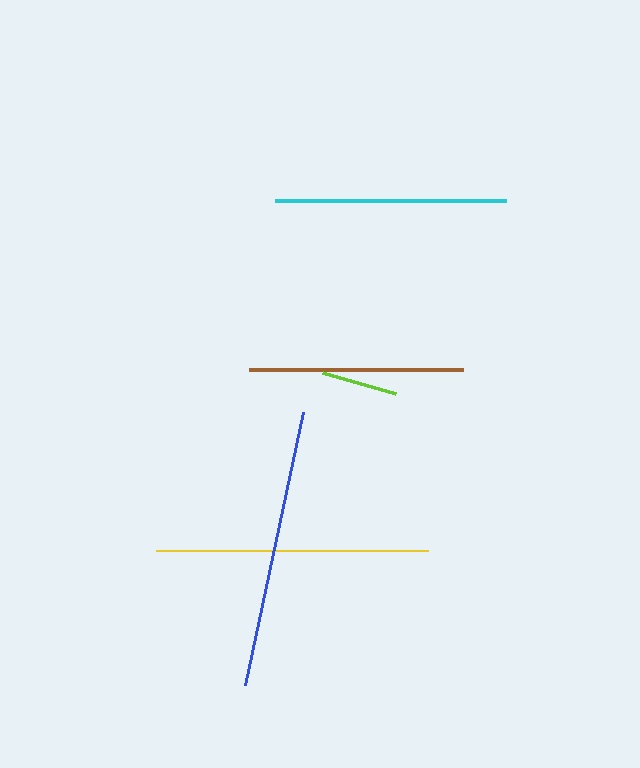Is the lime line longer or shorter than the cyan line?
The cyan line is longer than the lime line.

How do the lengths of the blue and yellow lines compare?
The blue and yellow lines are approximately the same length.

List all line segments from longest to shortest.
From longest to shortest: blue, yellow, cyan, brown, lime.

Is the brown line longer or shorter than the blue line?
The blue line is longer than the brown line.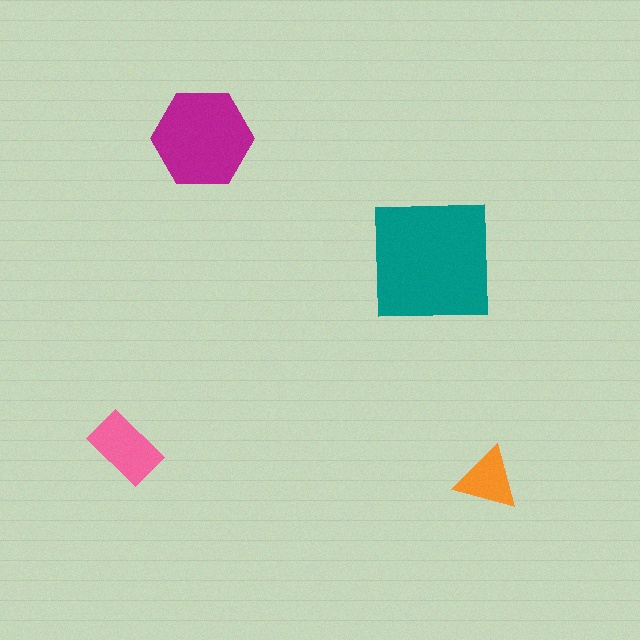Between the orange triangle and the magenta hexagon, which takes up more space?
The magenta hexagon.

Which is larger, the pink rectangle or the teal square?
The teal square.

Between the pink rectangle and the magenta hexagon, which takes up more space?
The magenta hexagon.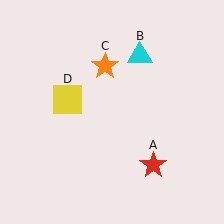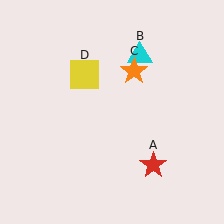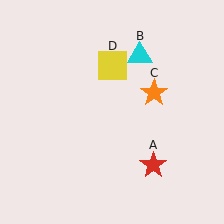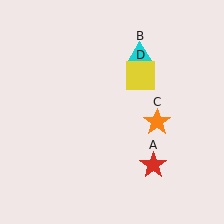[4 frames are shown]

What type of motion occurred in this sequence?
The orange star (object C), yellow square (object D) rotated clockwise around the center of the scene.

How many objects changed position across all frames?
2 objects changed position: orange star (object C), yellow square (object D).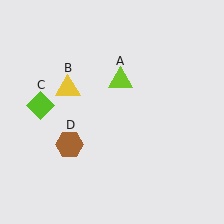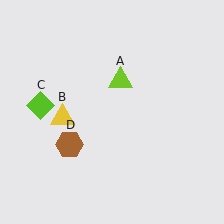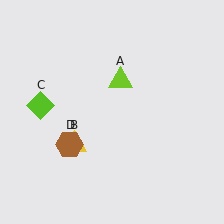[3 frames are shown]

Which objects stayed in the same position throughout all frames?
Lime triangle (object A) and lime diamond (object C) and brown hexagon (object D) remained stationary.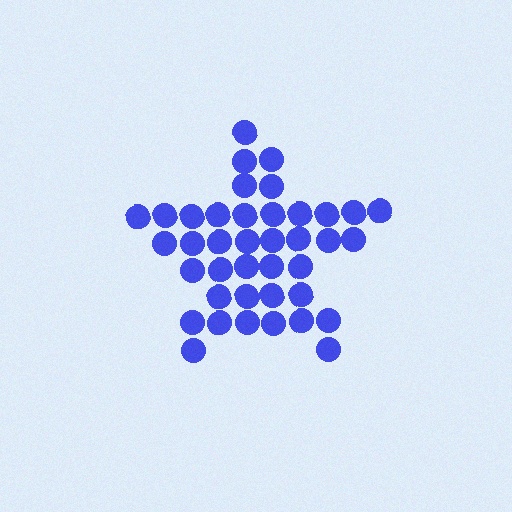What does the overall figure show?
The overall figure shows a star.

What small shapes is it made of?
It is made of small circles.